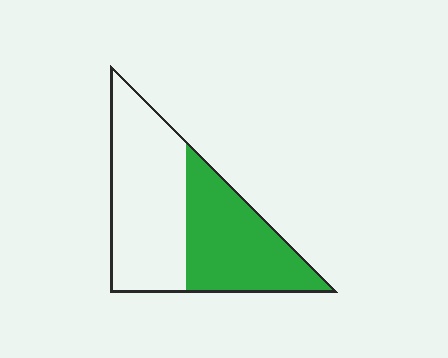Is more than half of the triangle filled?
No.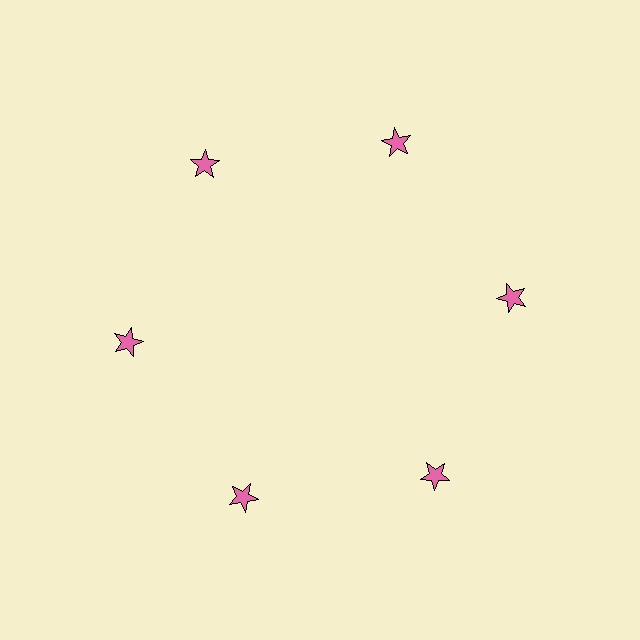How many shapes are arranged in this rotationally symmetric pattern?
There are 6 shapes, arranged in 6 groups of 1.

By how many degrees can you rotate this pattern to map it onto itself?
The pattern maps onto itself every 60 degrees of rotation.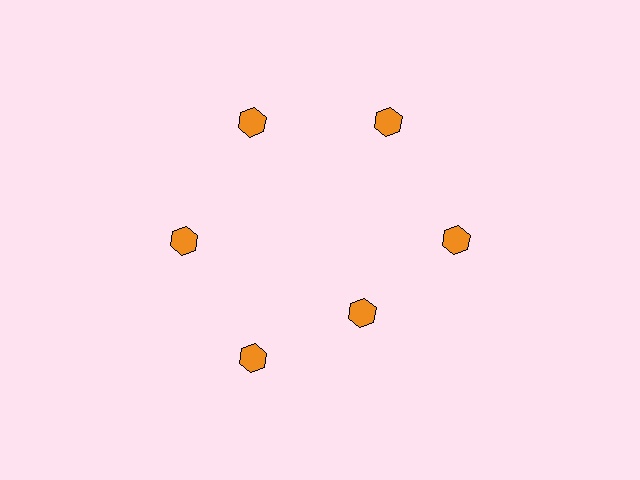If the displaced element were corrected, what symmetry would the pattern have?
It would have 6-fold rotational symmetry — the pattern would map onto itself every 60 degrees.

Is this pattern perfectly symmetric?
No. The 6 orange hexagons are arranged in a ring, but one element near the 5 o'clock position is pulled inward toward the center, breaking the 6-fold rotational symmetry.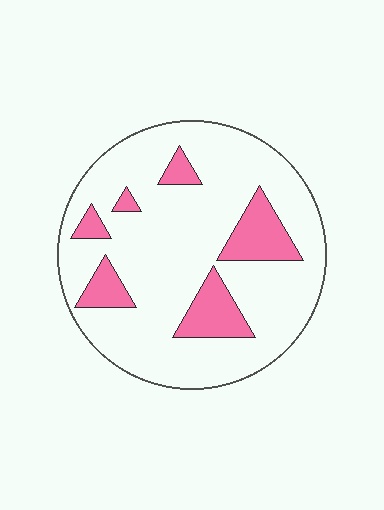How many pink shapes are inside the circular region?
6.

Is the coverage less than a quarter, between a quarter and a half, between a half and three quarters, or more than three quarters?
Less than a quarter.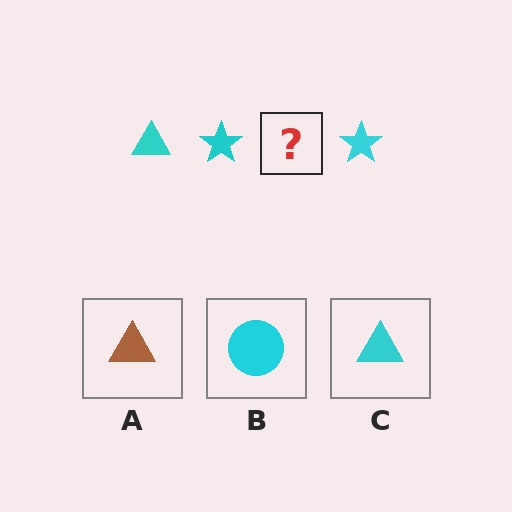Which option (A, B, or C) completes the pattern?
C.